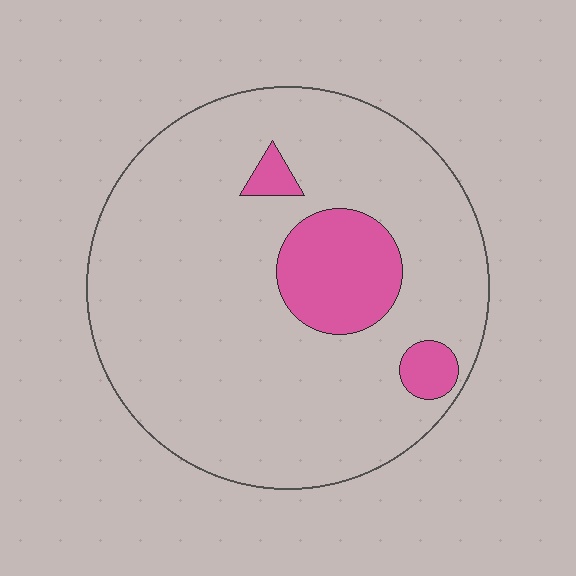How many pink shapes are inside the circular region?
3.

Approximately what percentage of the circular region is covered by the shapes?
Approximately 15%.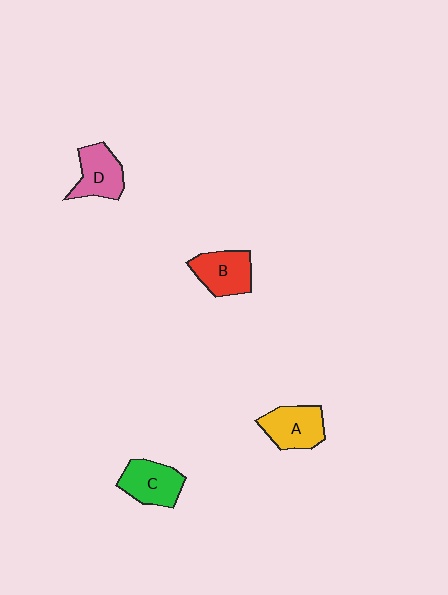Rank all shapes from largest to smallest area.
From largest to smallest: A (yellow), C (green), B (red), D (pink).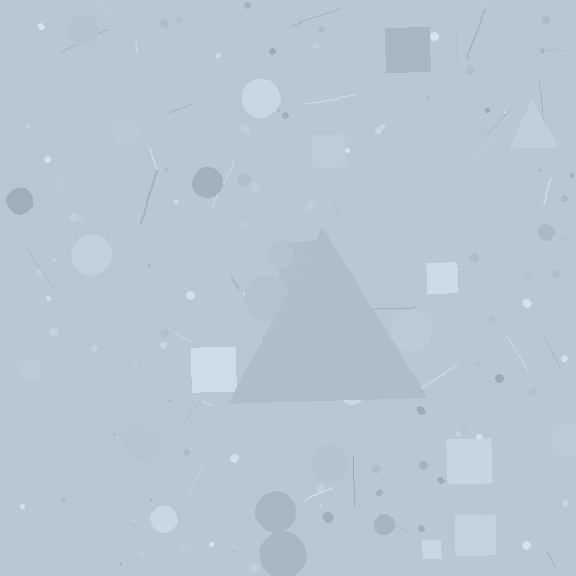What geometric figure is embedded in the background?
A triangle is embedded in the background.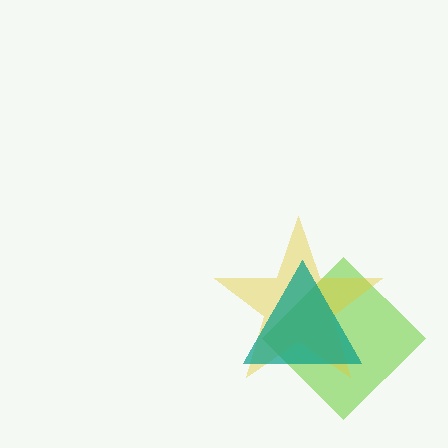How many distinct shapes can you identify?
There are 3 distinct shapes: a lime diamond, a yellow star, a teal triangle.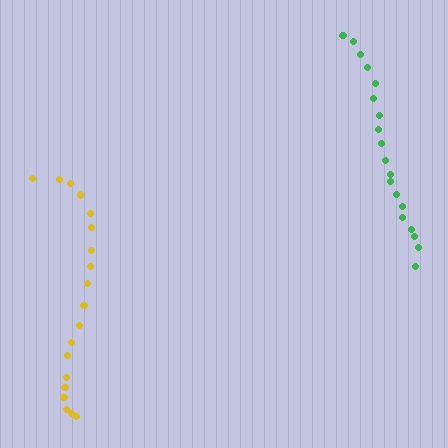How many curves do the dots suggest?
There are 2 distinct paths.